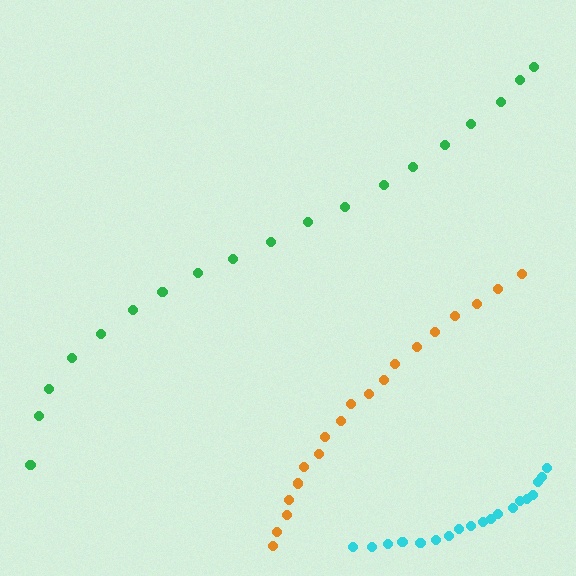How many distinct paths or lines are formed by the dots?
There are 3 distinct paths.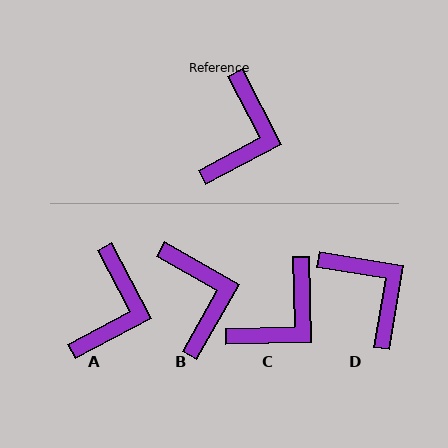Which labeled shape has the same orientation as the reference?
A.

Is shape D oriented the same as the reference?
No, it is off by about 53 degrees.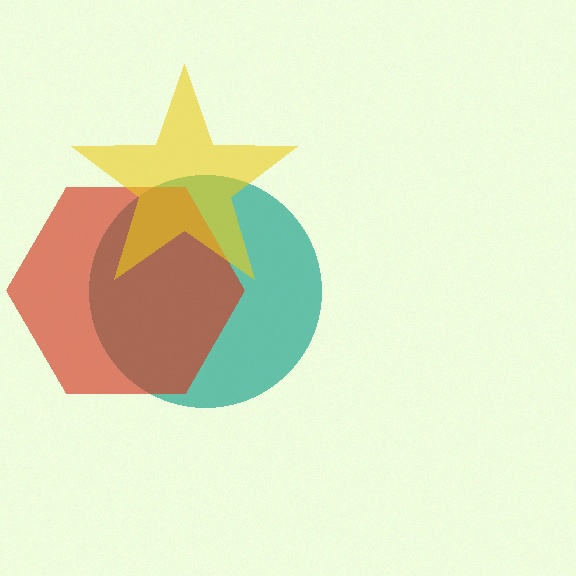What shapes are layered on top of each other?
The layered shapes are: a teal circle, a red hexagon, a yellow star.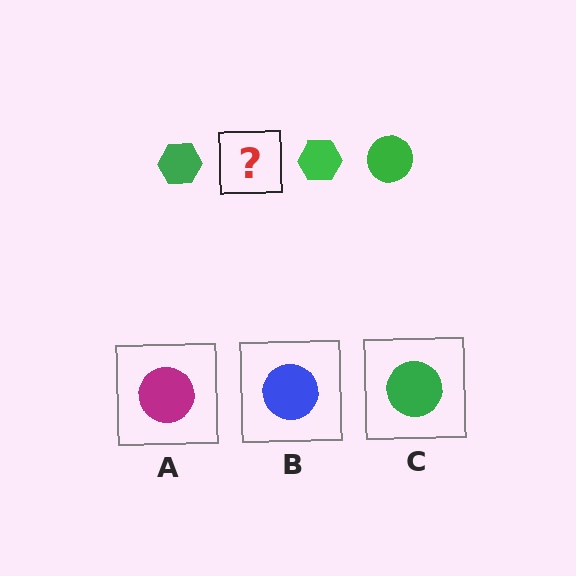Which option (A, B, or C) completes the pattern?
C.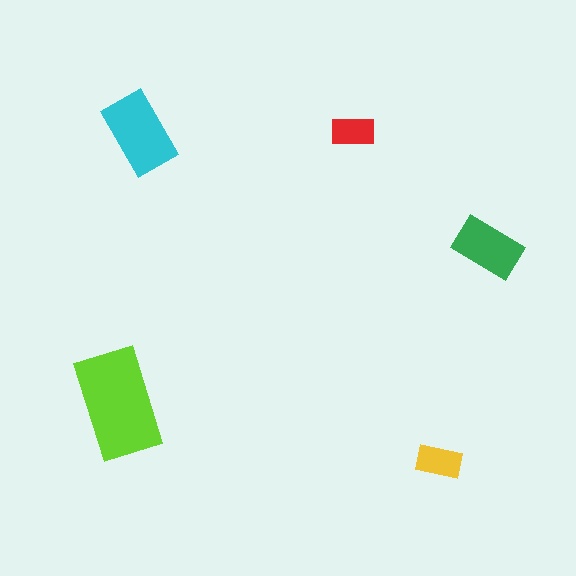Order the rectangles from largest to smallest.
the lime one, the cyan one, the green one, the yellow one, the red one.